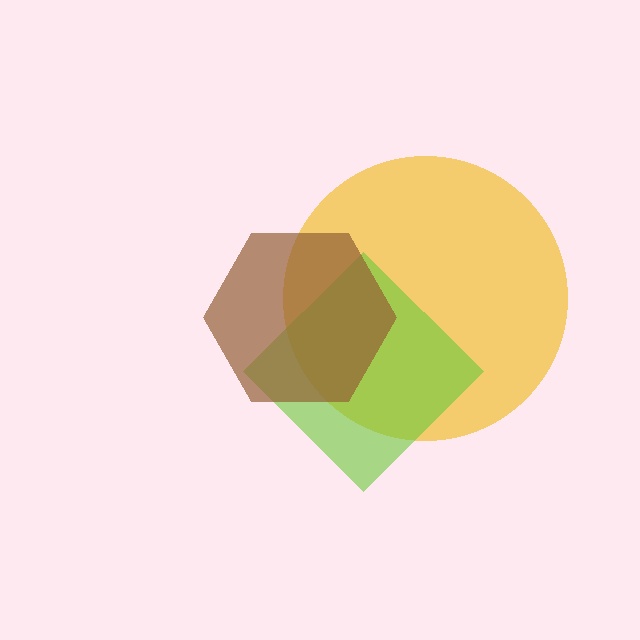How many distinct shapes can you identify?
There are 3 distinct shapes: a yellow circle, a lime diamond, a brown hexagon.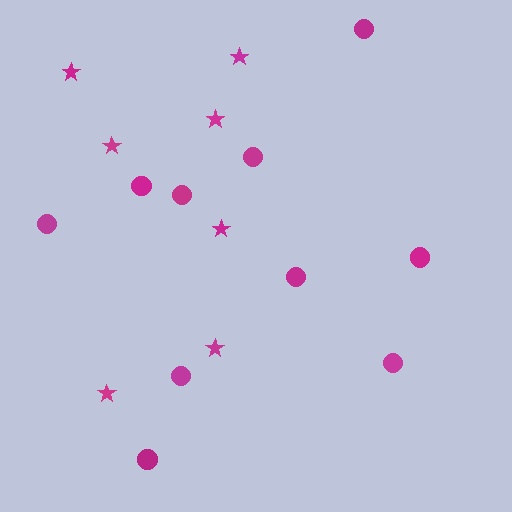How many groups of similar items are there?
There are 2 groups: one group of circles (10) and one group of stars (7).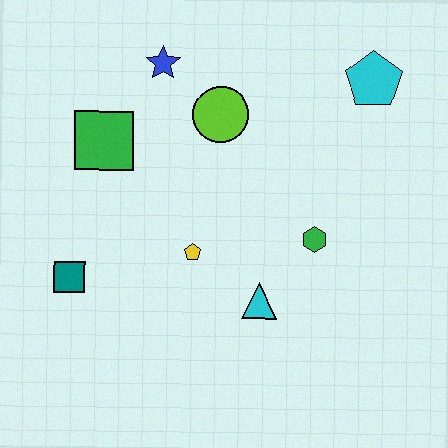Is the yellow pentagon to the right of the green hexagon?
No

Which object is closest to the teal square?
The yellow pentagon is closest to the teal square.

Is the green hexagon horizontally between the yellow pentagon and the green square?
No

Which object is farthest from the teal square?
The cyan pentagon is farthest from the teal square.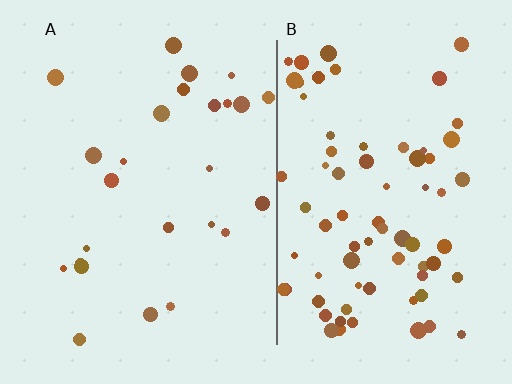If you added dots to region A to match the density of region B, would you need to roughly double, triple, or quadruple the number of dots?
Approximately triple.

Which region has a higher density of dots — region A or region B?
B (the right).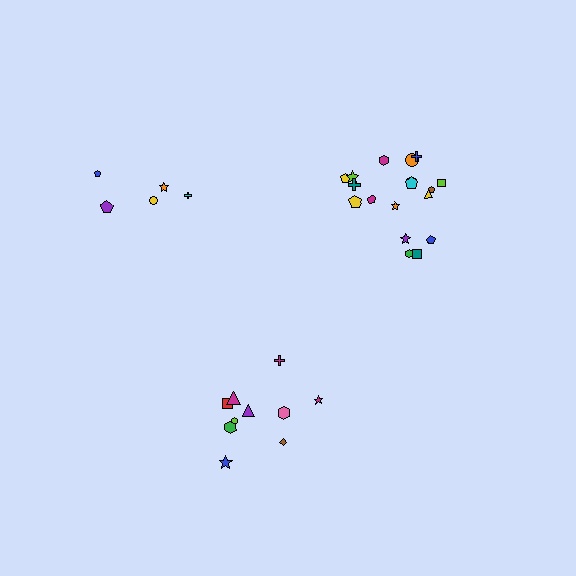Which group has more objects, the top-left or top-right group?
The top-right group.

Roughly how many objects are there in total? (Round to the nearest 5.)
Roughly 35 objects in total.